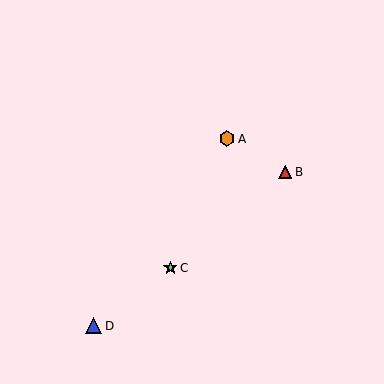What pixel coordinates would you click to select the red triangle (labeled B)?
Click at (285, 172) to select the red triangle B.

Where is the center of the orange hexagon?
The center of the orange hexagon is at (227, 139).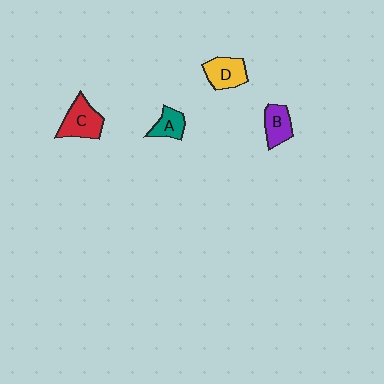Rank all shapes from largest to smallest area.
From largest to smallest: C (red), D (yellow), B (purple), A (teal).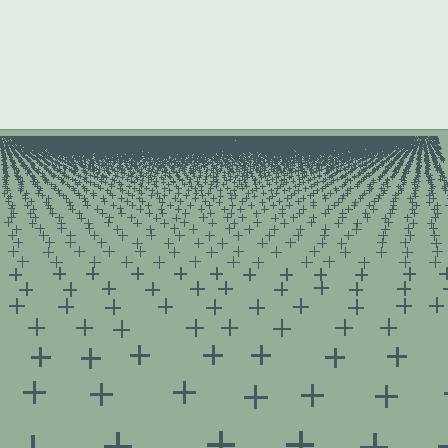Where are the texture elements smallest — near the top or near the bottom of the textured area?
Near the top.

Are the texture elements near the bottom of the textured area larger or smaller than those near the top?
Larger. Near the bottom, elements are closer to the viewer and appear at a bigger on-screen size.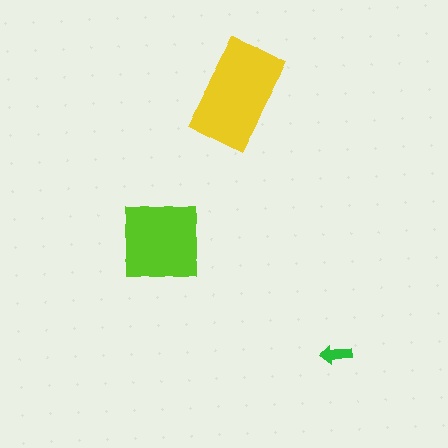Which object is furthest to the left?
The lime square is leftmost.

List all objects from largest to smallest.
The yellow rectangle, the lime square, the green arrow.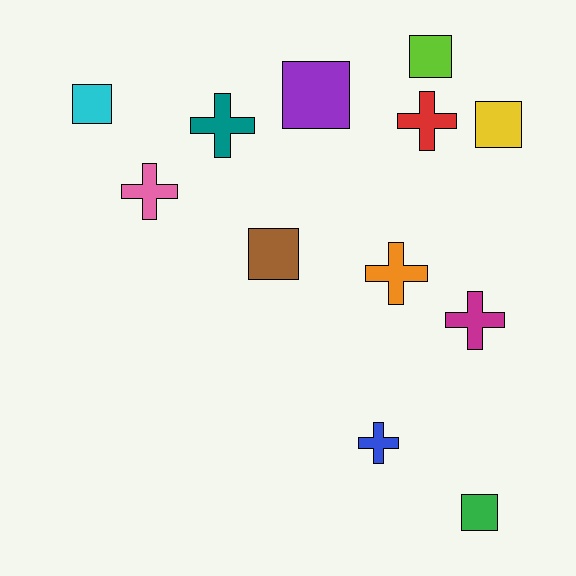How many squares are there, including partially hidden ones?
There are 6 squares.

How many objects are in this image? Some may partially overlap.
There are 12 objects.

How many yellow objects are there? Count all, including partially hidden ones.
There is 1 yellow object.